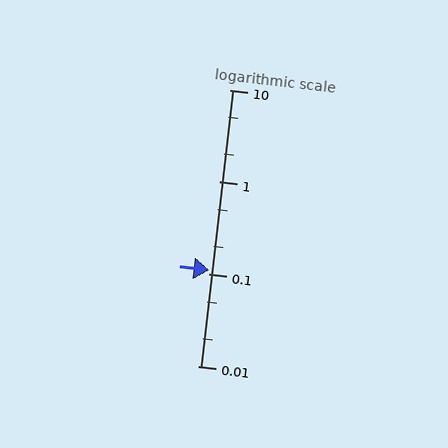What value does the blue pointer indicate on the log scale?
The pointer indicates approximately 0.11.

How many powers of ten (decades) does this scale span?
The scale spans 3 decades, from 0.01 to 10.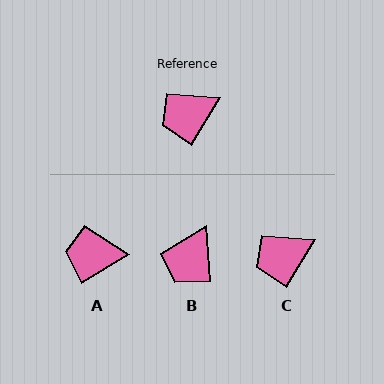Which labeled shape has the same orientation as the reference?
C.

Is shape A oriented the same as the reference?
No, it is off by about 28 degrees.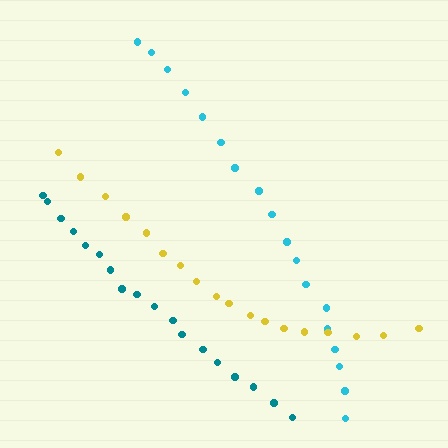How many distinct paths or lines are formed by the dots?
There are 3 distinct paths.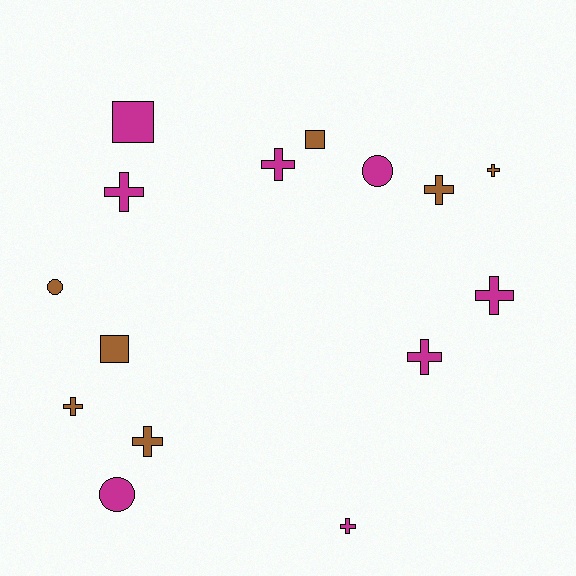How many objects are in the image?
There are 15 objects.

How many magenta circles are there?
There are 2 magenta circles.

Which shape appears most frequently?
Cross, with 9 objects.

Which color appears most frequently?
Magenta, with 8 objects.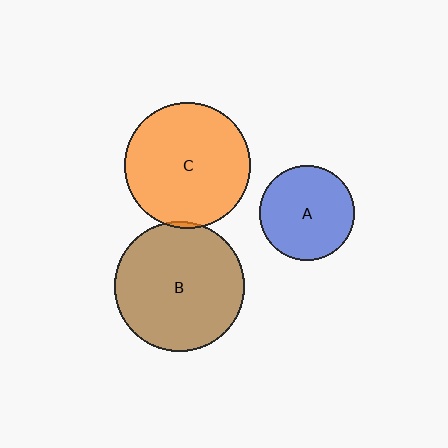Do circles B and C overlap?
Yes.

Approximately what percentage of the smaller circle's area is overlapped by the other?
Approximately 5%.